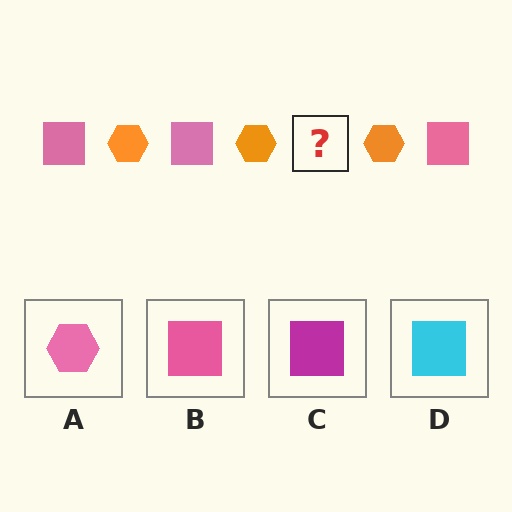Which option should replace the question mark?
Option B.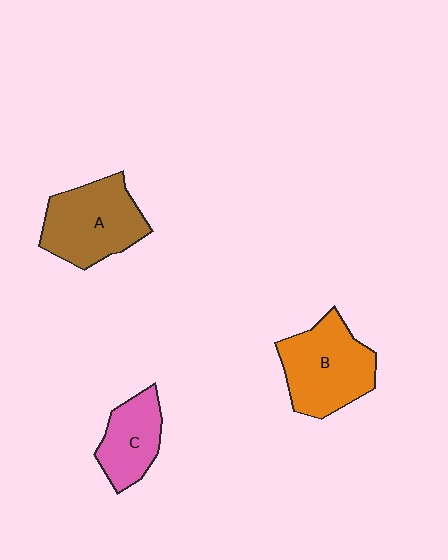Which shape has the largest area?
Shape B (orange).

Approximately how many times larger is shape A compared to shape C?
Approximately 1.5 times.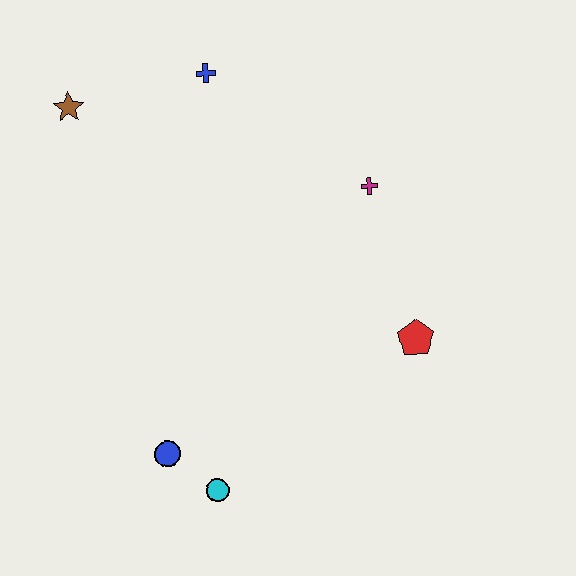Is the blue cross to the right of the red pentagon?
No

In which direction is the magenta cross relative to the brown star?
The magenta cross is to the right of the brown star.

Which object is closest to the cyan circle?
The blue circle is closest to the cyan circle.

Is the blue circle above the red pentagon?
No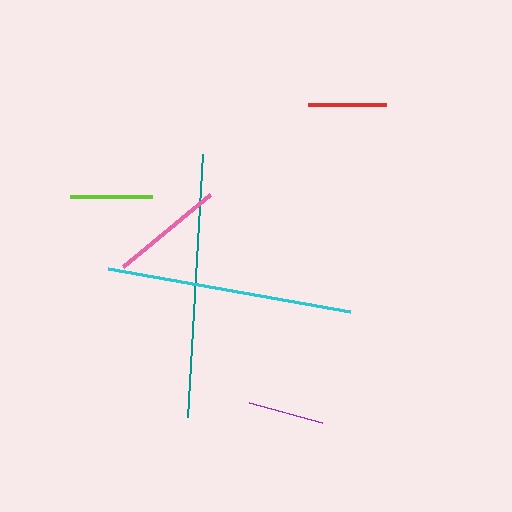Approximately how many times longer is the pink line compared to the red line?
The pink line is approximately 1.4 times the length of the red line.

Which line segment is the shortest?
The purple line is the shortest at approximately 76 pixels.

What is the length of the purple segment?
The purple segment is approximately 76 pixels long.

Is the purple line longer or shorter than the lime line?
The lime line is longer than the purple line.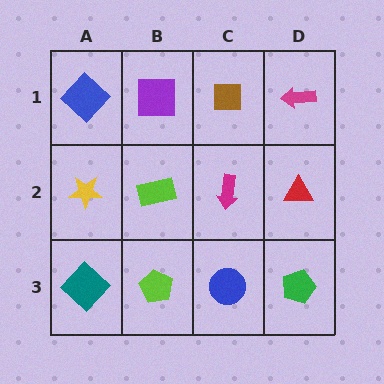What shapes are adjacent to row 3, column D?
A red triangle (row 2, column D), a blue circle (row 3, column C).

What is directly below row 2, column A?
A teal diamond.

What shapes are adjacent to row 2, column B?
A purple square (row 1, column B), a lime pentagon (row 3, column B), a yellow star (row 2, column A), a magenta arrow (row 2, column C).